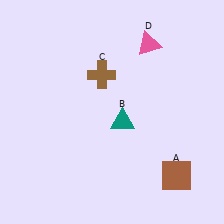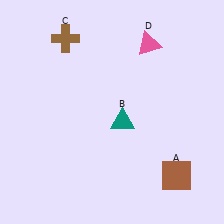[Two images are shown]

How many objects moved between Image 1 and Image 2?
1 object moved between the two images.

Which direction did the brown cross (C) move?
The brown cross (C) moved left.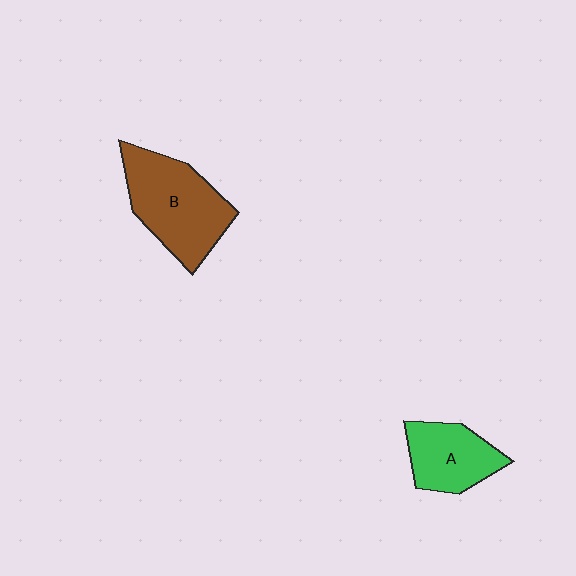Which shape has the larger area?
Shape B (brown).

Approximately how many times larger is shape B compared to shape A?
Approximately 1.5 times.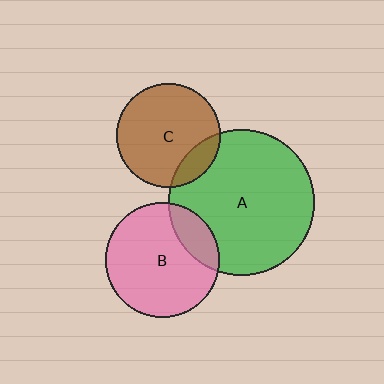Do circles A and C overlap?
Yes.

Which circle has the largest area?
Circle A (green).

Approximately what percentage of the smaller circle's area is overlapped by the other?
Approximately 15%.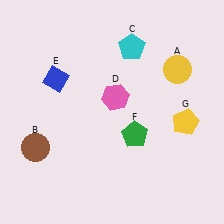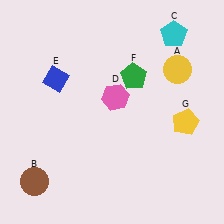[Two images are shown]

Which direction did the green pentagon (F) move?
The green pentagon (F) moved up.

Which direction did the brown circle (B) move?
The brown circle (B) moved down.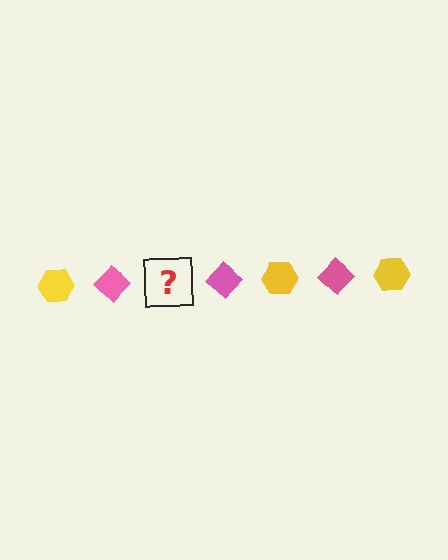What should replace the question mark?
The question mark should be replaced with a yellow hexagon.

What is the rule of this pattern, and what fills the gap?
The rule is that the pattern alternates between yellow hexagon and pink diamond. The gap should be filled with a yellow hexagon.